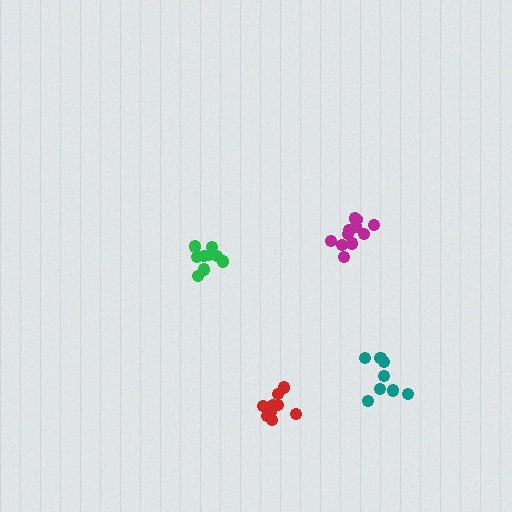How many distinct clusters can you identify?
There are 4 distinct clusters.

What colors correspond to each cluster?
The clusters are colored: magenta, green, red, teal.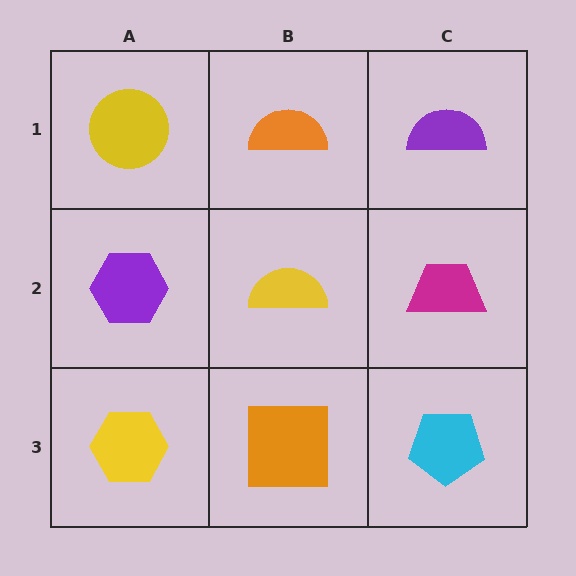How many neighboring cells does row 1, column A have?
2.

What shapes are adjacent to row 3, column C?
A magenta trapezoid (row 2, column C), an orange square (row 3, column B).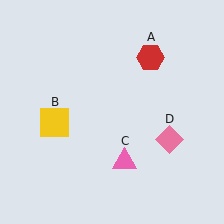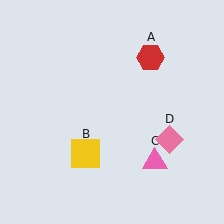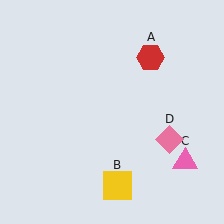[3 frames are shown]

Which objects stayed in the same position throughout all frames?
Red hexagon (object A) and pink diamond (object D) remained stationary.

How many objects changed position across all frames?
2 objects changed position: yellow square (object B), pink triangle (object C).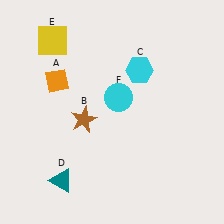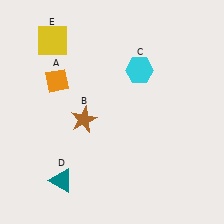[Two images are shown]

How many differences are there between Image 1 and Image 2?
There is 1 difference between the two images.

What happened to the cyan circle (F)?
The cyan circle (F) was removed in Image 2. It was in the top-right area of Image 1.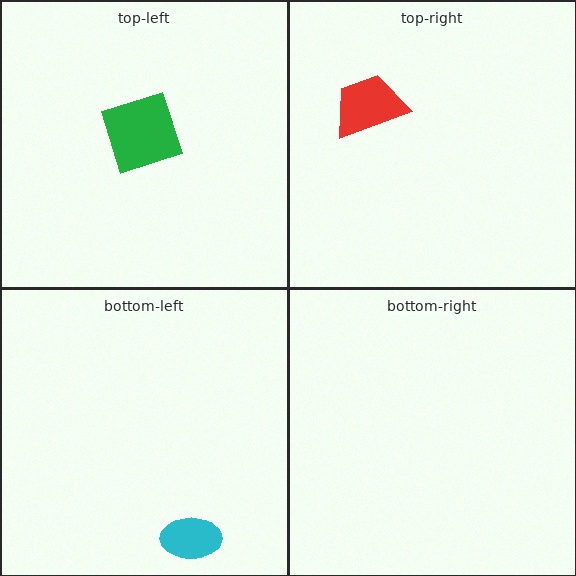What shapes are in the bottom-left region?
The cyan ellipse.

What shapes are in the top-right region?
The red trapezoid.